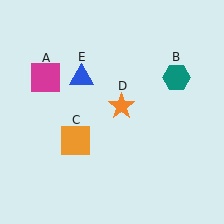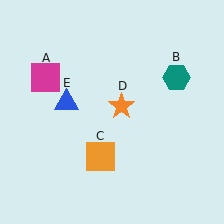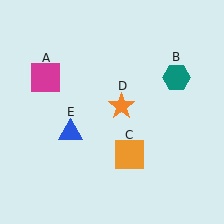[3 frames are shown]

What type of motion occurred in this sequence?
The orange square (object C), blue triangle (object E) rotated counterclockwise around the center of the scene.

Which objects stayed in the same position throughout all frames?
Magenta square (object A) and teal hexagon (object B) and orange star (object D) remained stationary.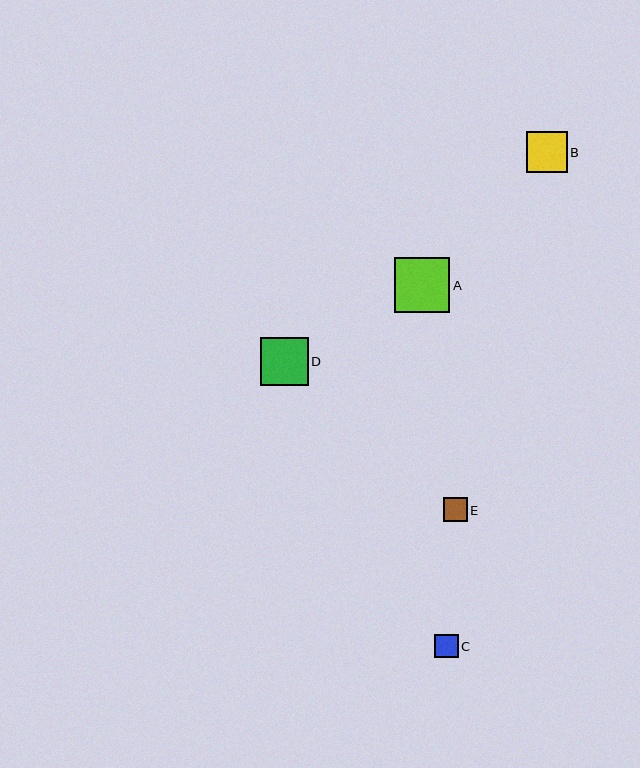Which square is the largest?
Square A is the largest with a size of approximately 55 pixels.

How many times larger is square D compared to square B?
Square D is approximately 1.2 times the size of square B.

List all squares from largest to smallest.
From largest to smallest: A, D, B, E, C.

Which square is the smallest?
Square C is the smallest with a size of approximately 23 pixels.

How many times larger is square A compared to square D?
Square A is approximately 1.1 times the size of square D.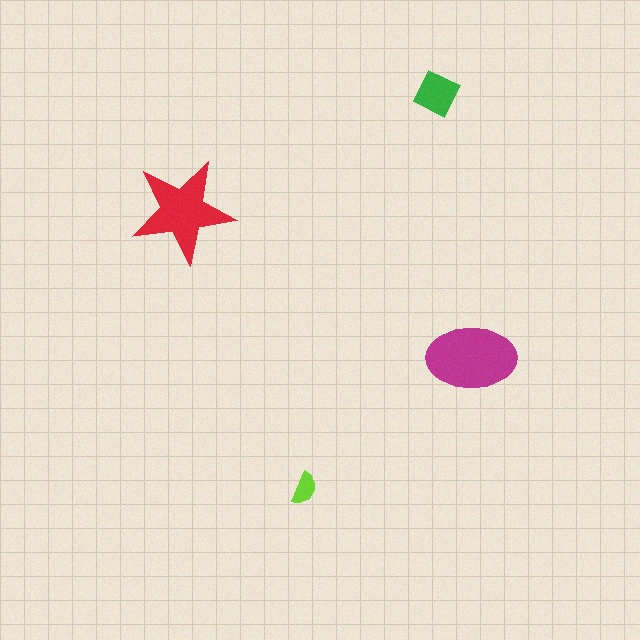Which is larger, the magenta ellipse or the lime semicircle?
The magenta ellipse.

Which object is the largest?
The magenta ellipse.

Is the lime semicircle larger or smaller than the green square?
Smaller.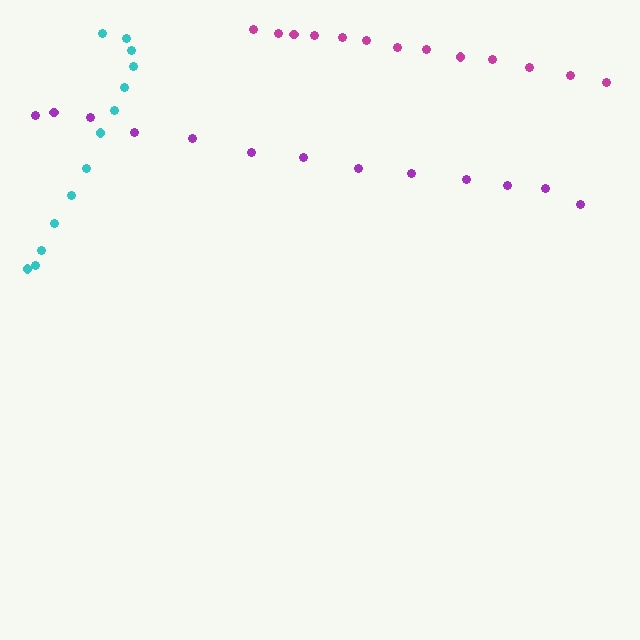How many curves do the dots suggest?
There are 3 distinct paths.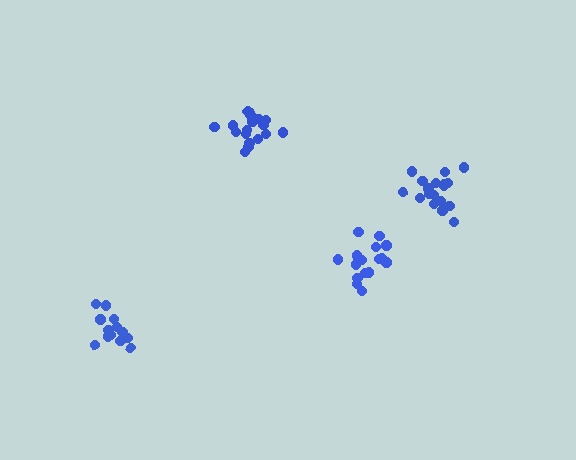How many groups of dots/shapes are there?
There are 4 groups.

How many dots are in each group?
Group 1: 17 dots, Group 2: 18 dots, Group 3: 18 dots, Group 4: 13 dots (66 total).